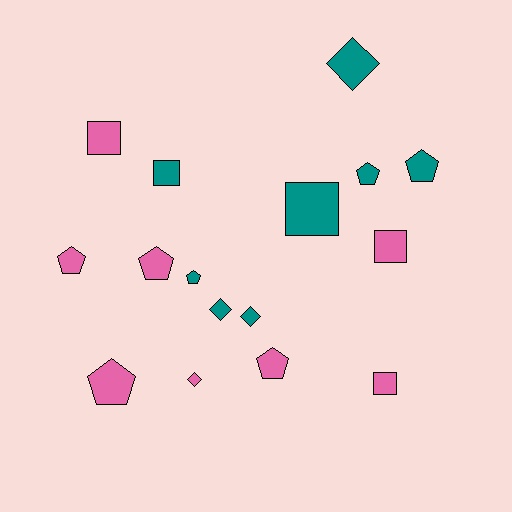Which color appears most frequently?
Pink, with 8 objects.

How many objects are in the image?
There are 16 objects.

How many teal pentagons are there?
There are 3 teal pentagons.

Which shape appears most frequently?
Pentagon, with 7 objects.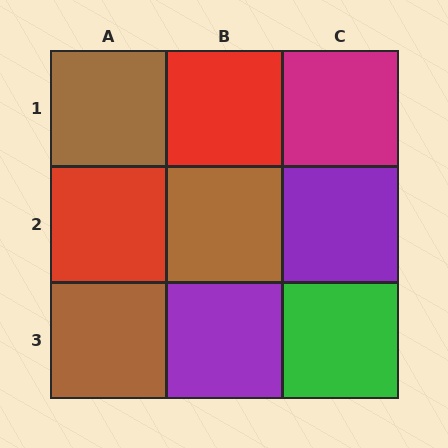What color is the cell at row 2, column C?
Purple.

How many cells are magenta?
1 cell is magenta.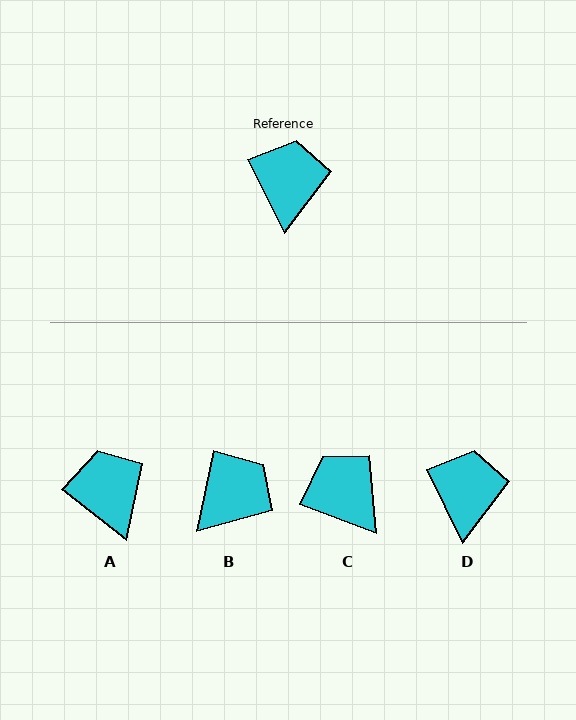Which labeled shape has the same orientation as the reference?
D.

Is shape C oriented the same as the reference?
No, it is off by about 43 degrees.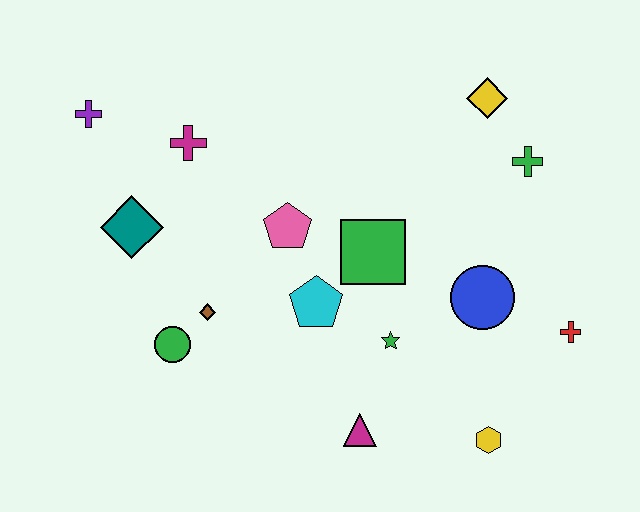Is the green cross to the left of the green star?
No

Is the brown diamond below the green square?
Yes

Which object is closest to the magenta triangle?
The green star is closest to the magenta triangle.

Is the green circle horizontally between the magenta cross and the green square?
No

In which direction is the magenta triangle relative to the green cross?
The magenta triangle is below the green cross.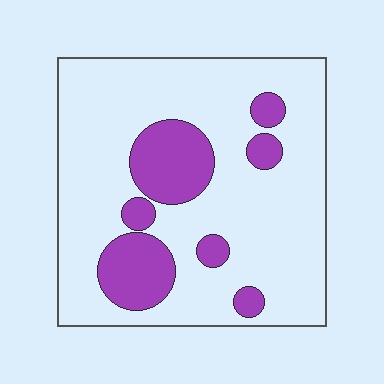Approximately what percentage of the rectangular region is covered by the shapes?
Approximately 20%.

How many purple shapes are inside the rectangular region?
7.